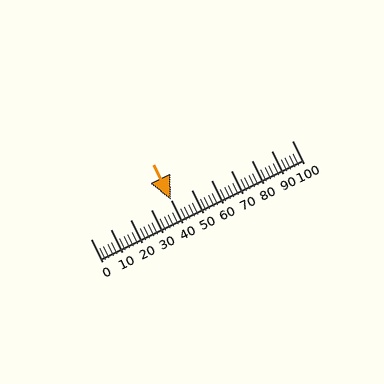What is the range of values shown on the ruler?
The ruler shows values from 0 to 100.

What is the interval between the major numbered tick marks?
The major tick marks are spaced 10 units apart.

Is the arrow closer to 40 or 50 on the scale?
The arrow is closer to 40.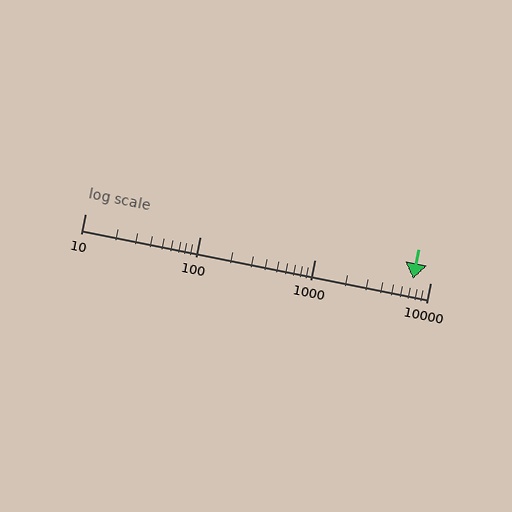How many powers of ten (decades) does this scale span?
The scale spans 3 decades, from 10 to 10000.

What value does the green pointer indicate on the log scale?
The pointer indicates approximately 7100.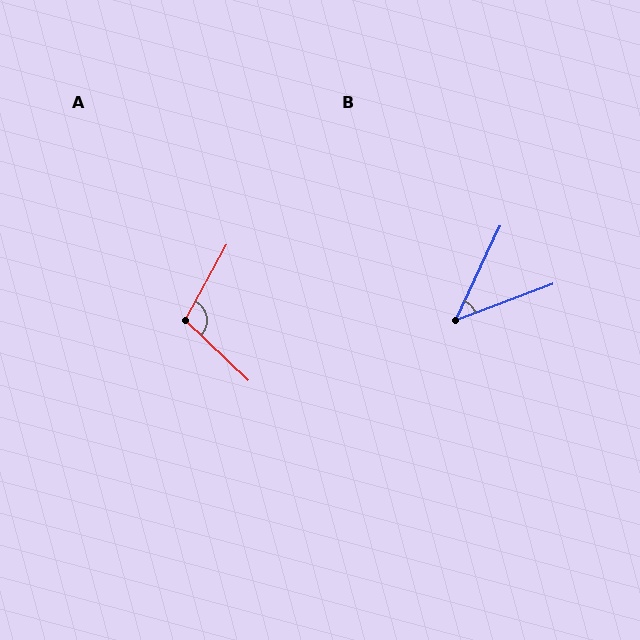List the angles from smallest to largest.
B (44°), A (105°).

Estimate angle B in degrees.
Approximately 44 degrees.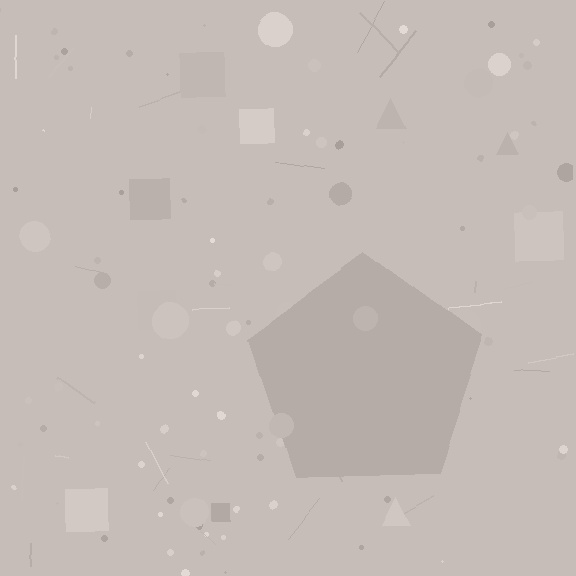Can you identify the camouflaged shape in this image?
The camouflaged shape is a pentagon.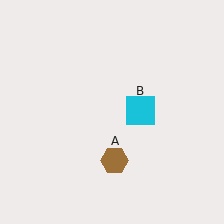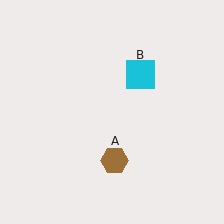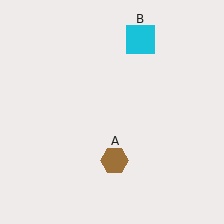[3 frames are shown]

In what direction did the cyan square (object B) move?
The cyan square (object B) moved up.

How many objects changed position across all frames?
1 object changed position: cyan square (object B).